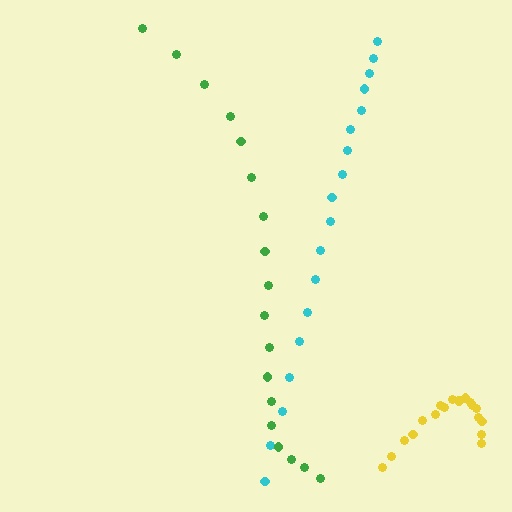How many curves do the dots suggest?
There are 3 distinct paths.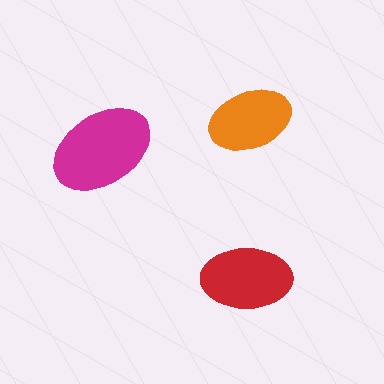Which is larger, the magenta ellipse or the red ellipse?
The magenta one.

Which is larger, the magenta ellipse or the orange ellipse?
The magenta one.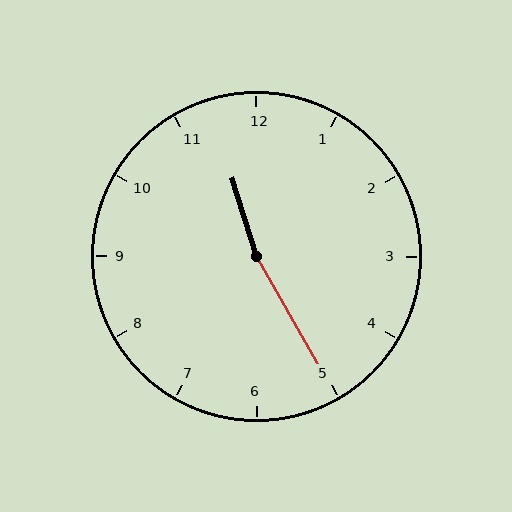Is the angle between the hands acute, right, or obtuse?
It is obtuse.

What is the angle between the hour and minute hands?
Approximately 168 degrees.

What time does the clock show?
11:25.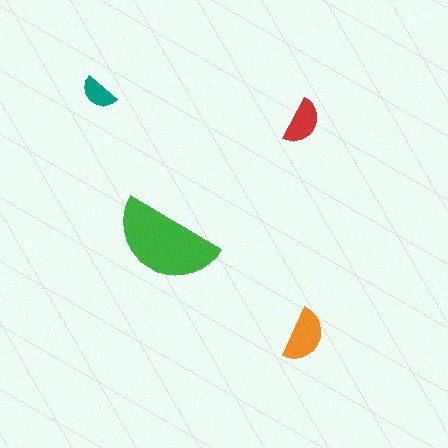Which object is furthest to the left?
The teal semicircle is leftmost.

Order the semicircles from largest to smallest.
the green one, the orange one, the red one, the teal one.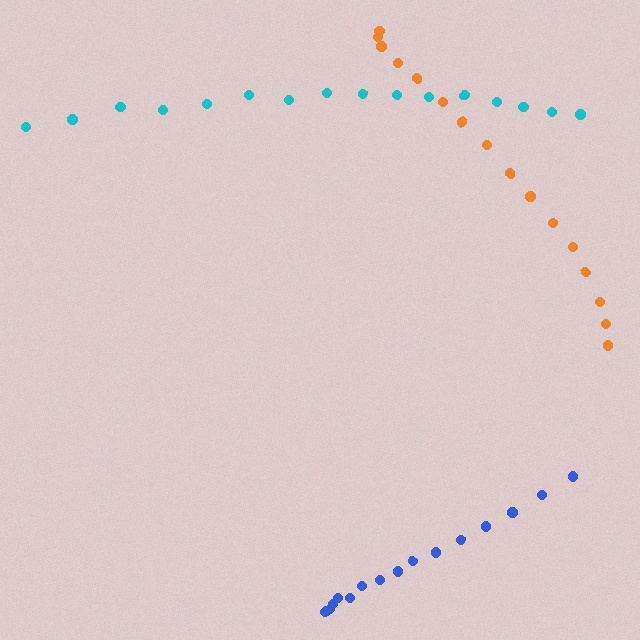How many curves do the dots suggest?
There are 3 distinct paths.